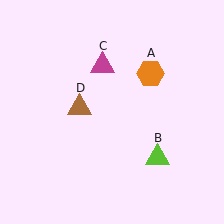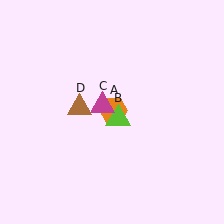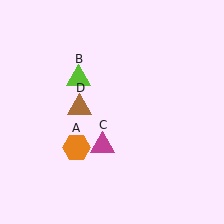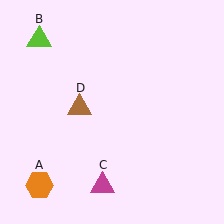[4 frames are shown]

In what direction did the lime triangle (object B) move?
The lime triangle (object B) moved up and to the left.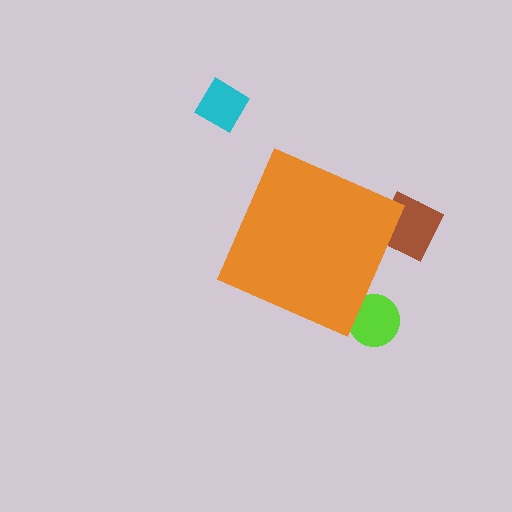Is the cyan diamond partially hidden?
No, the cyan diamond is fully visible.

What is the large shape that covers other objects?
An orange diamond.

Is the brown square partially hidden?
Yes, the brown square is partially hidden behind the orange diamond.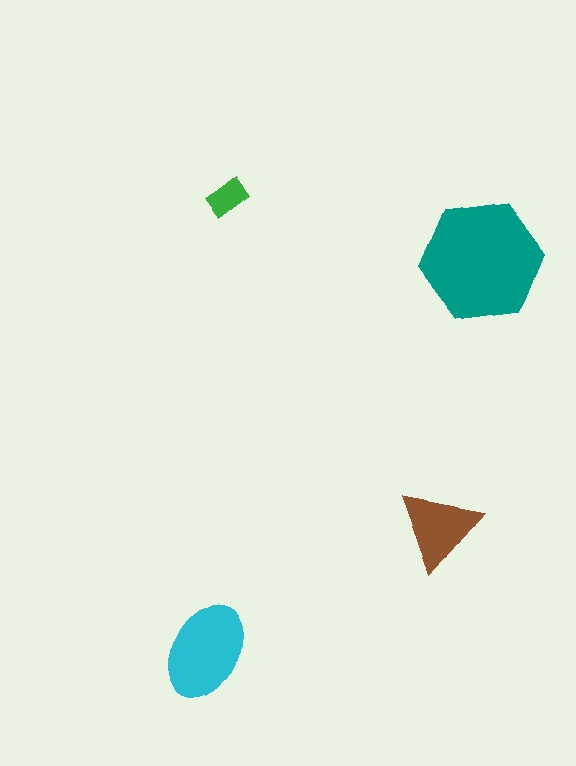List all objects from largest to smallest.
The teal hexagon, the cyan ellipse, the brown triangle, the green rectangle.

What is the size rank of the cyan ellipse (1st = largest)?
2nd.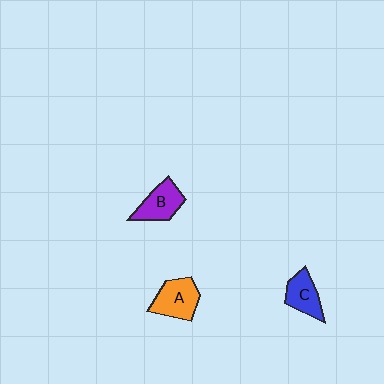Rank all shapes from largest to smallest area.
From largest to smallest: A (orange), B (purple), C (blue).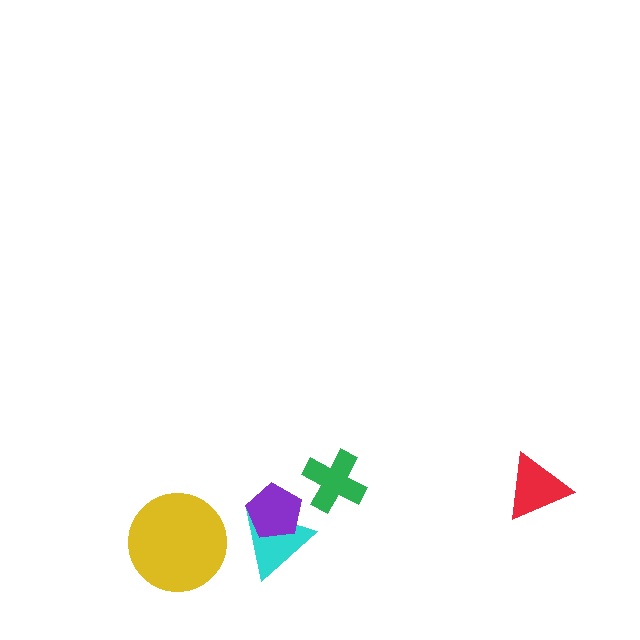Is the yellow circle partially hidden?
No, no other shape covers it.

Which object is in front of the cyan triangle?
The purple pentagon is in front of the cyan triangle.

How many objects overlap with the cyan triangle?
1 object overlaps with the cyan triangle.